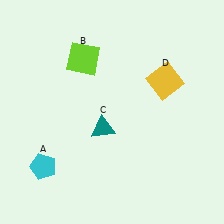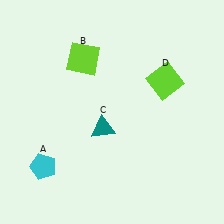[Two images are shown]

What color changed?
The square (D) changed from yellow in Image 1 to lime in Image 2.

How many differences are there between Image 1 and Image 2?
There is 1 difference between the two images.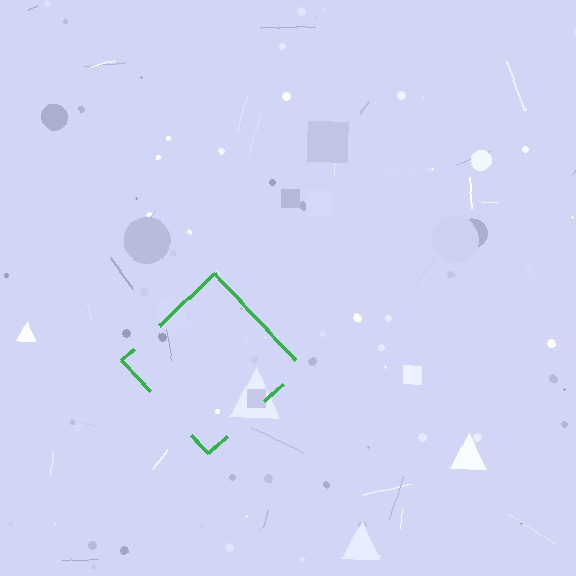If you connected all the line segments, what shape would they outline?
They would outline a diamond.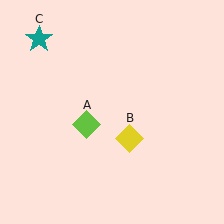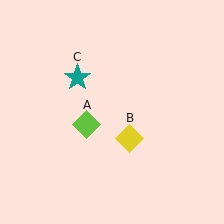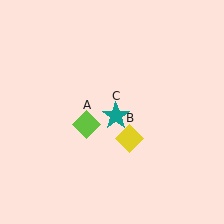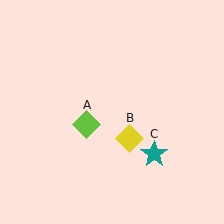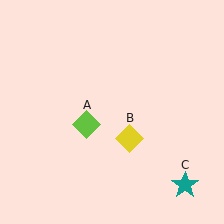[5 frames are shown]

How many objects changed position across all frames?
1 object changed position: teal star (object C).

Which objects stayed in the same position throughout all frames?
Lime diamond (object A) and yellow diamond (object B) remained stationary.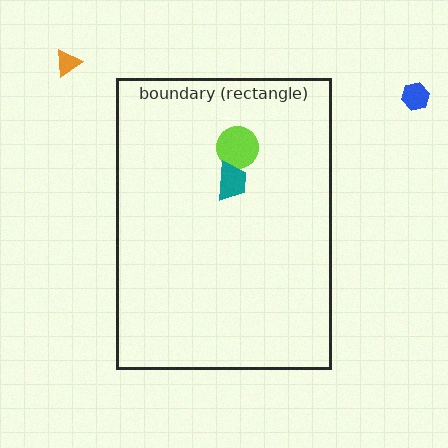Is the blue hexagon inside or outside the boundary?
Outside.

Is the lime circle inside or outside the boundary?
Inside.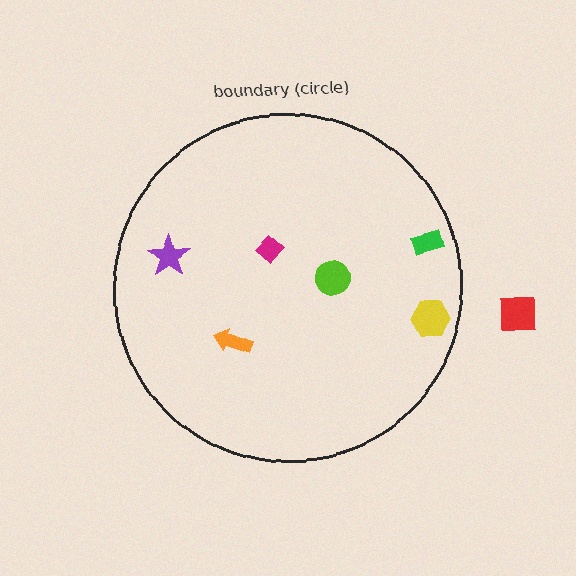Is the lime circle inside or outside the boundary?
Inside.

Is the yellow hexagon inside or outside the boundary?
Inside.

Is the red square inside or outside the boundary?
Outside.